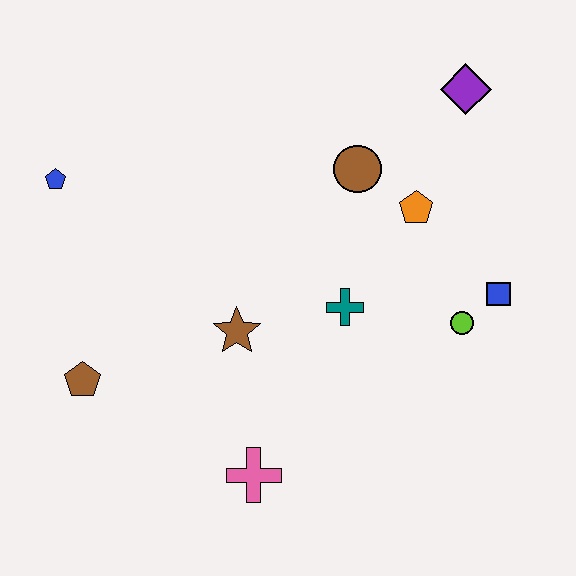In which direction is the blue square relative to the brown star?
The blue square is to the right of the brown star.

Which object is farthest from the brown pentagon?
The purple diamond is farthest from the brown pentagon.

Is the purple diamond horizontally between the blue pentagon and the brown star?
No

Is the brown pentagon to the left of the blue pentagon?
No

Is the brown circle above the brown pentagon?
Yes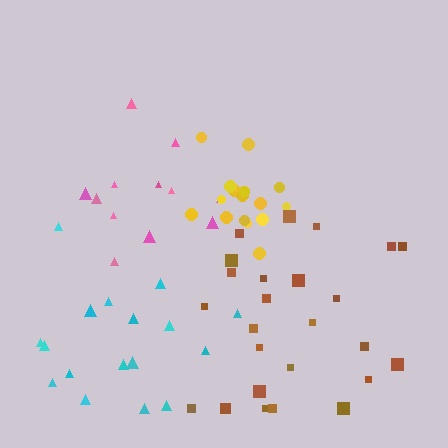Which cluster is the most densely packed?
Yellow.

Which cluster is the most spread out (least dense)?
Cyan.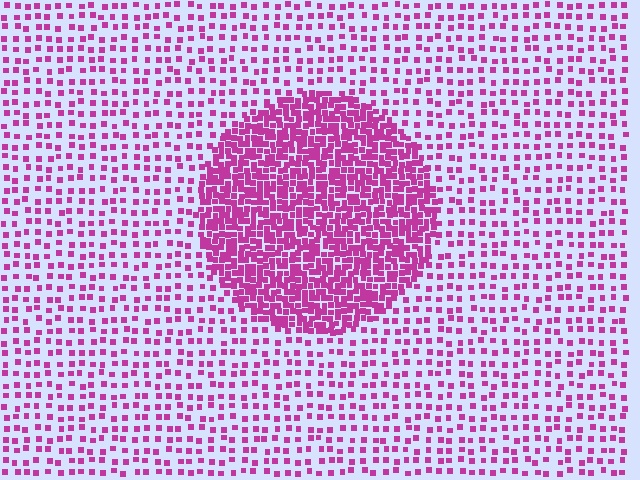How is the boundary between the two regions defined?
The boundary is defined by a change in element density (approximately 2.9x ratio). All elements are the same color, size, and shape.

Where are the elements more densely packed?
The elements are more densely packed inside the circle boundary.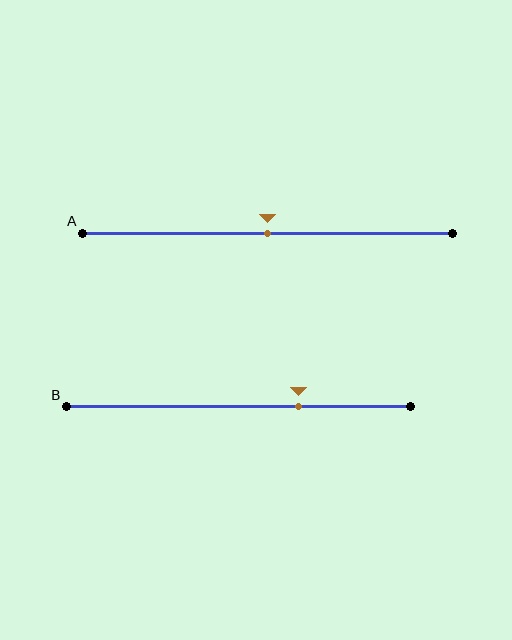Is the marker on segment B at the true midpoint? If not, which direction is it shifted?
No, the marker on segment B is shifted to the right by about 17% of the segment length.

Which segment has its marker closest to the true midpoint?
Segment A has its marker closest to the true midpoint.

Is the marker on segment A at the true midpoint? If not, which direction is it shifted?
Yes, the marker on segment A is at the true midpoint.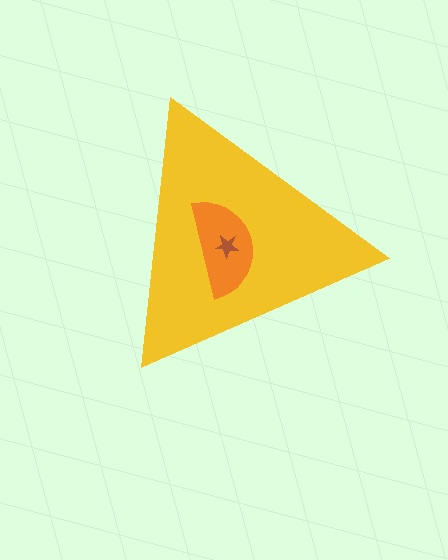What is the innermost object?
The brown star.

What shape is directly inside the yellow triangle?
The orange semicircle.